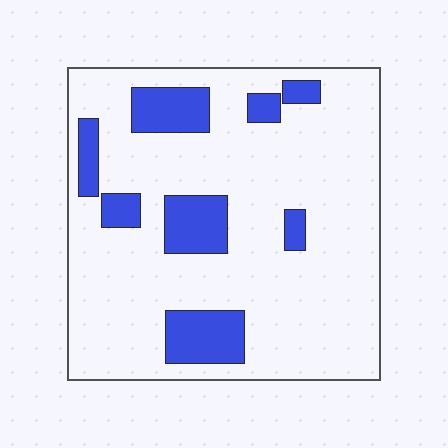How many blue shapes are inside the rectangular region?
8.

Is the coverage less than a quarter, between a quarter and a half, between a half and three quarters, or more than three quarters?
Less than a quarter.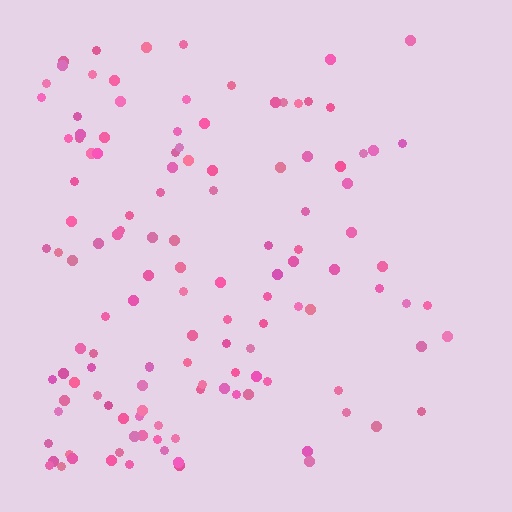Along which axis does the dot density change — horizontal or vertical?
Horizontal.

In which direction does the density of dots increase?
From right to left, with the left side densest.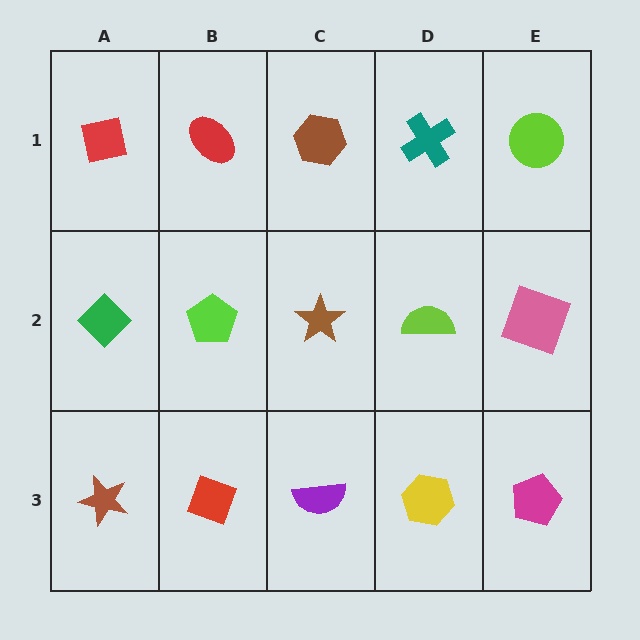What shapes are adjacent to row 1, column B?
A lime pentagon (row 2, column B), a red square (row 1, column A), a brown hexagon (row 1, column C).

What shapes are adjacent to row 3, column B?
A lime pentagon (row 2, column B), a brown star (row 3, column A), a purple semicircle (row 3, column C).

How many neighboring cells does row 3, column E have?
2.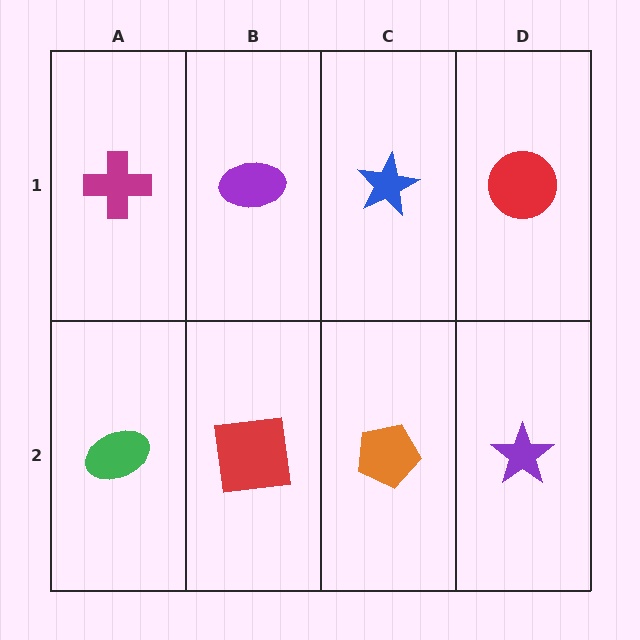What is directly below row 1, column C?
An orange pentagon.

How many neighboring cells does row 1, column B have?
3.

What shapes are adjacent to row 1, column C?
An orange pentagon (row 2, column C), a purple ellipse (row 1, column B), a red circle (row 1, column D).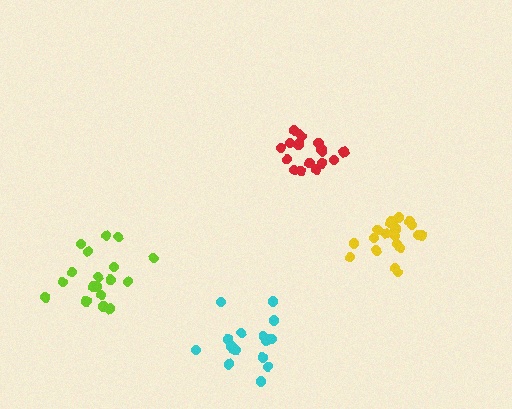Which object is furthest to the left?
The lime cluster is leftmost.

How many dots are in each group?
Group 1: 17 dots, Group 2: 18 dots, Group 3: 17 dots, Group 4: 20 dots (72 total).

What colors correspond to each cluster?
The clusters are colored: red, lime, cyan, yellow.